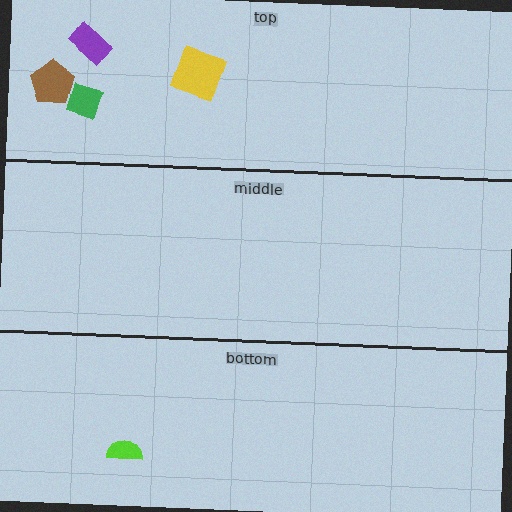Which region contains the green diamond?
The top region.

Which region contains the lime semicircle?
The bottom region.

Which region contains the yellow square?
The top region.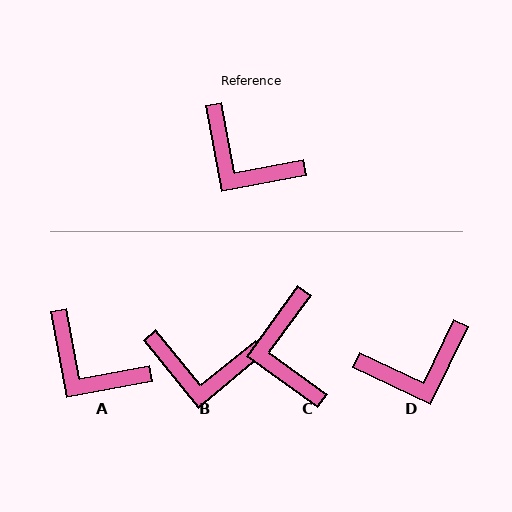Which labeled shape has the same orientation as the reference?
A.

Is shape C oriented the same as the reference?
No, it is off by about 46 degrees.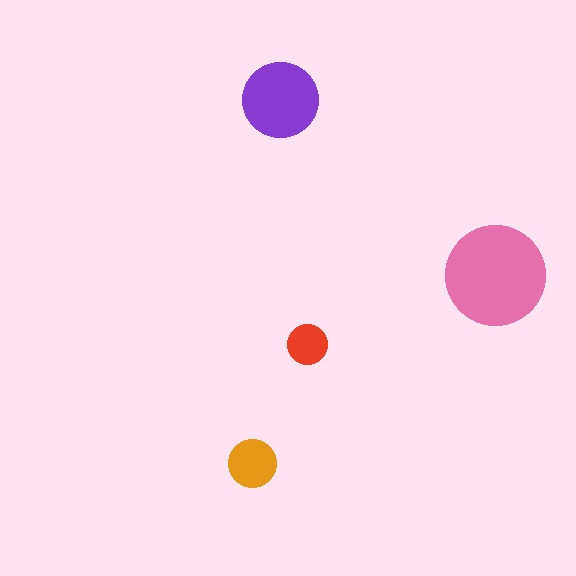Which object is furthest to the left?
The orange circle is leftmost.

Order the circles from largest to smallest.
the pink one, the purple one, the orange one, the red one.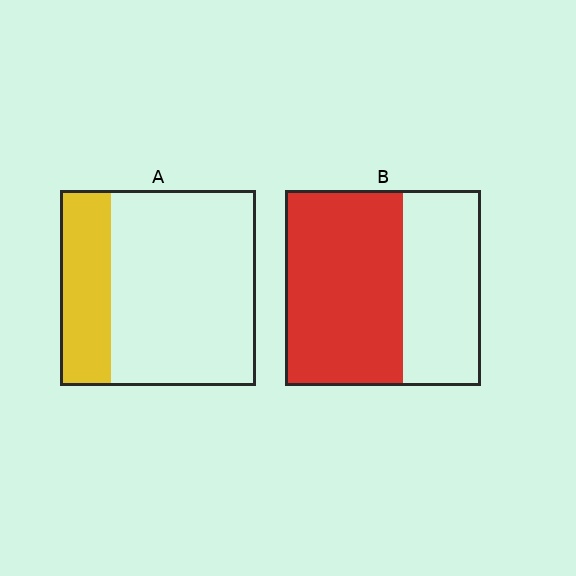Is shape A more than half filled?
No.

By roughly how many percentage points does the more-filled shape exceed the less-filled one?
By roughly 35 percentage points (B over A).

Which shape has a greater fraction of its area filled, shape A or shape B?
Shape B.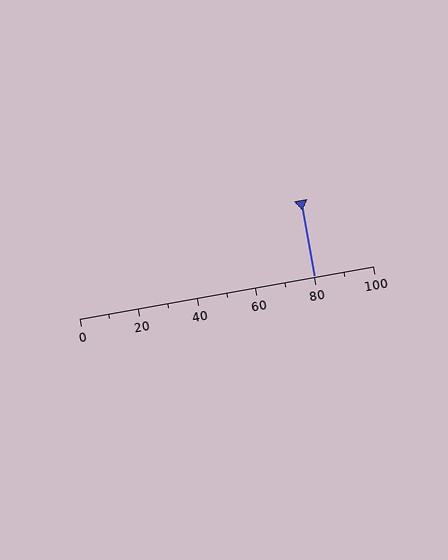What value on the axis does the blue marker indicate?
The marker indicates approximately 80.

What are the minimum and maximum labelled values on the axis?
The axis runs from 0 to 100.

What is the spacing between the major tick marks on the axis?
The major ticks are spaced 20 apart.